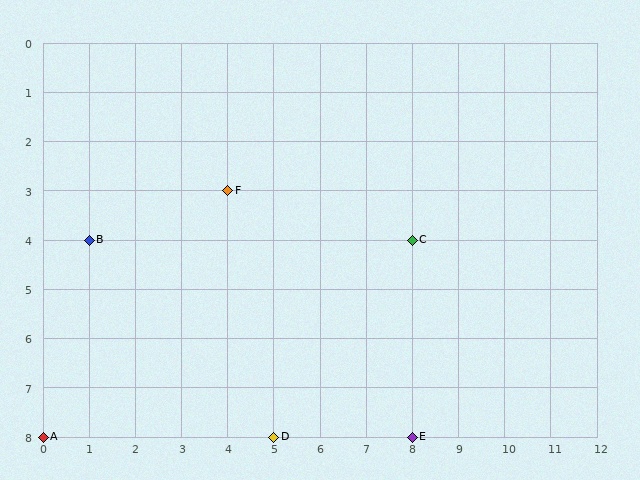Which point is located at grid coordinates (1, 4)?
Point B is at (1, 4).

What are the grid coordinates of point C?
Point C is at grid coordinates (8, 4).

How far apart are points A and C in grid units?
Points A and C are 8 columns and 4 rows apart (about 8.9 grid units diagonally).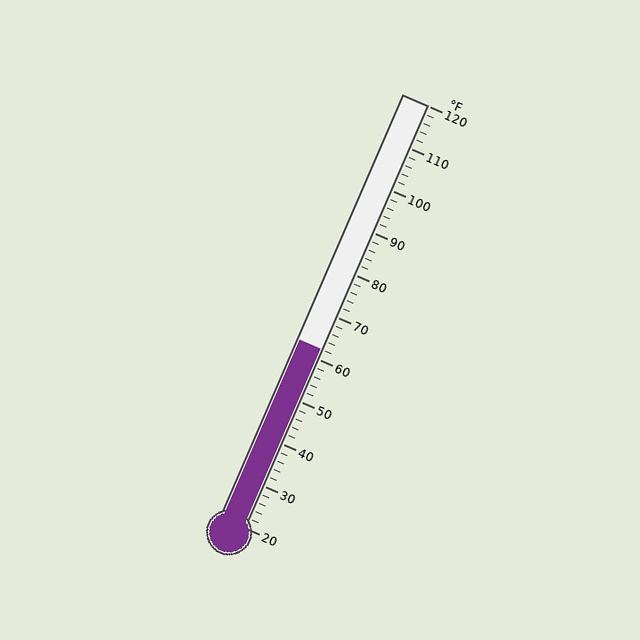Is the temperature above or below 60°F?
The temperature is above 60°F.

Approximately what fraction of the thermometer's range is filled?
The thermometer is filled to approximately 40% of its range.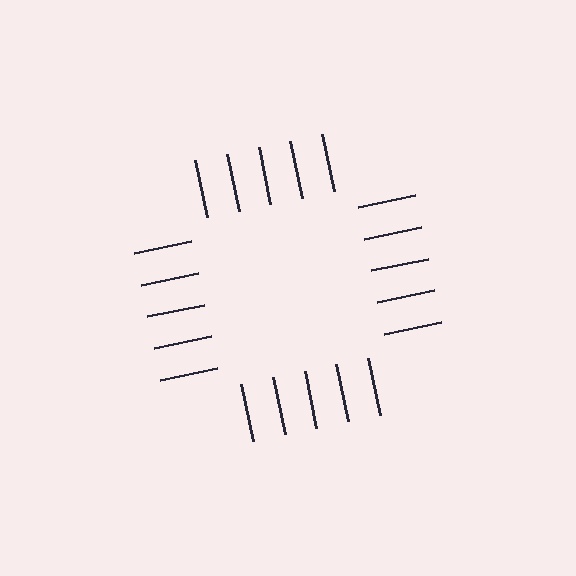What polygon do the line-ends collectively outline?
An illusory square — the line segments terminate on its edges but no continuous stroke is drawn.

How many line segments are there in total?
20 — 5 along each of the 4 edges.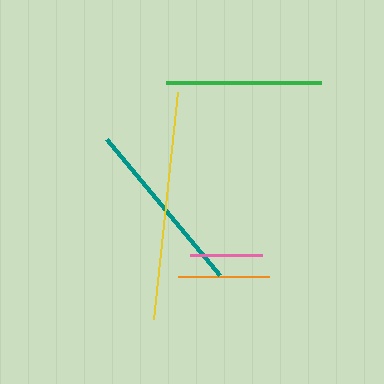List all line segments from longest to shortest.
From longest to shortest: yellow, teal, green, orange, pink.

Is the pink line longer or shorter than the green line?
The green line is longer than the pink line.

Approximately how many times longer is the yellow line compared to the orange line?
The yellow line is approximately 2.5 times the length of the orange line.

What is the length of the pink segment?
The pink segment is approximately 73 pixels long.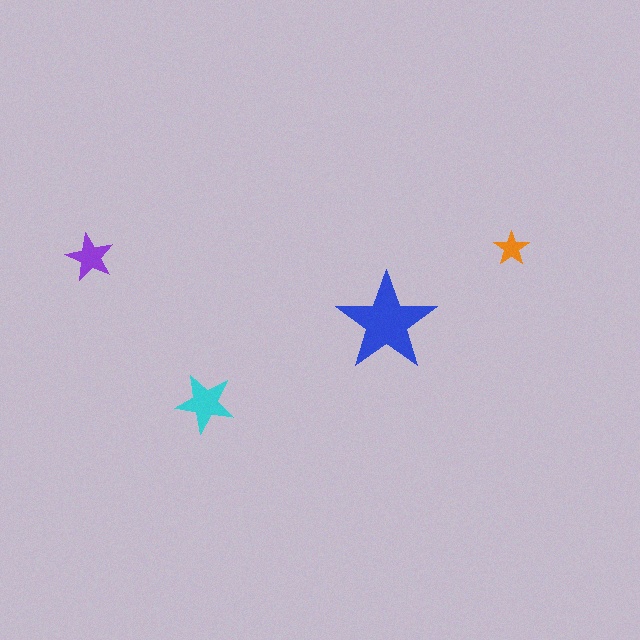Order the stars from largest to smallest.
the blue one, the cyan one, the purple one, the orange one.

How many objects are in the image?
There are 4 objects in the image.